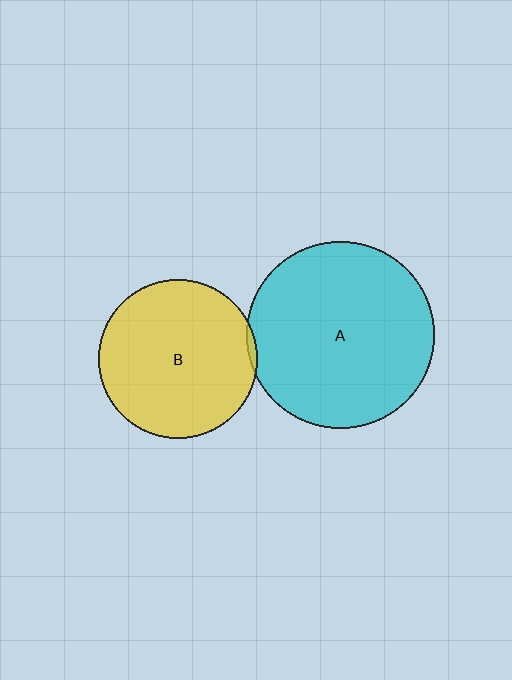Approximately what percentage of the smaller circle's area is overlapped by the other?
Approximately 5%.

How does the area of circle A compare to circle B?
Approximately 1.4 times.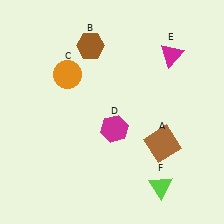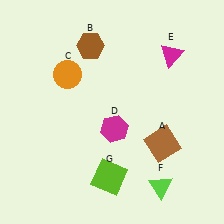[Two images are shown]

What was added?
A lime square (G) was added in Image 2.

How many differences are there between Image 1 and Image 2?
There is 1 difference between the two images.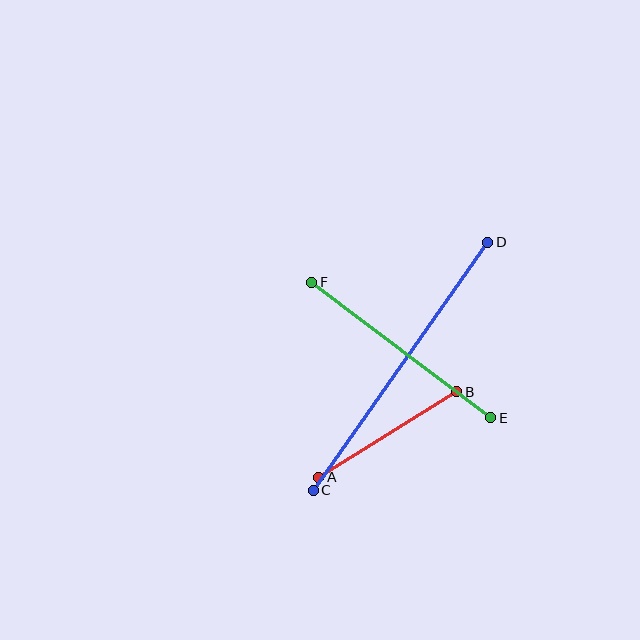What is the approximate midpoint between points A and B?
The midpoint is at approximately (388, 434) pixels.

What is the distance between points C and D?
The distance is approximately 304 pixels.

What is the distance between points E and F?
The distance is approximately 225 pixels.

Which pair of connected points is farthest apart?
Points C and D are farthest apart.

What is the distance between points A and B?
The distance is approximately 162 pixels.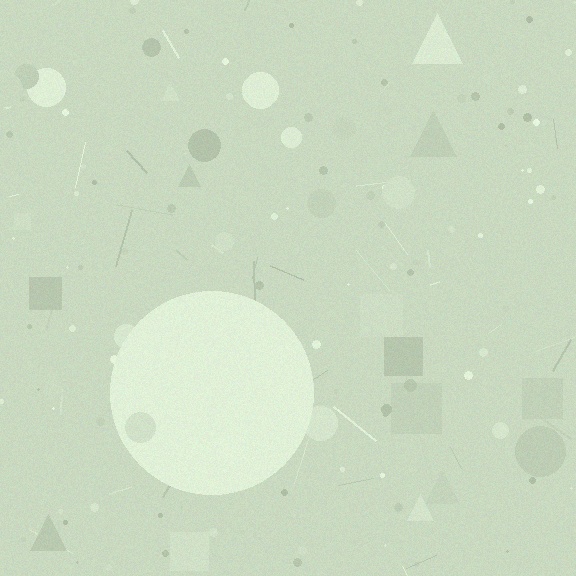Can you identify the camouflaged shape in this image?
The camouflaged shape is a circle.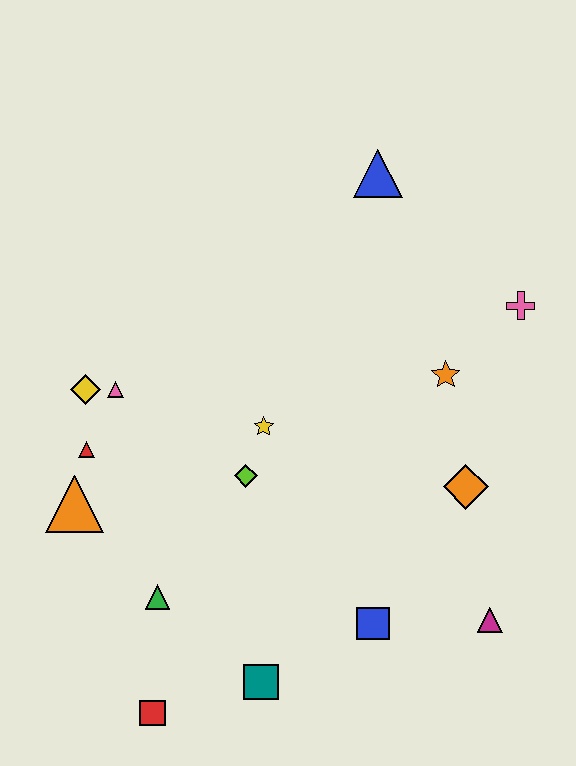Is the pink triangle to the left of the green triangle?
Yes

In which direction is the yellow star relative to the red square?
The yellow star is above the red square.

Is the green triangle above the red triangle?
No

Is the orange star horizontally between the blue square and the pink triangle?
No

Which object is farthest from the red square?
The blue triangle is farthest from the red square.